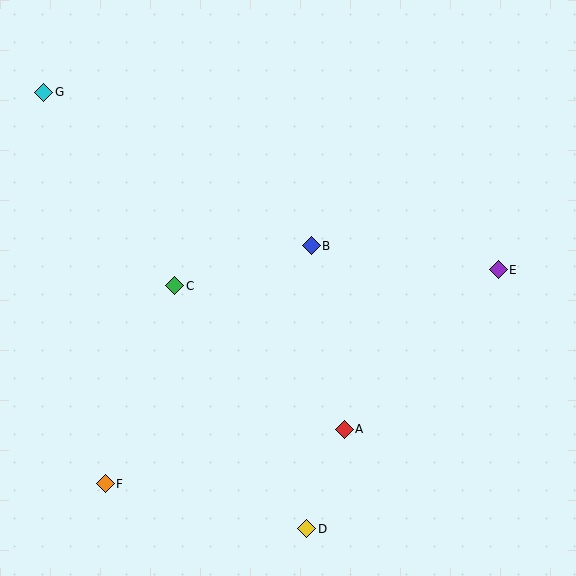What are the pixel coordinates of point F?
Point F is at (105, 484).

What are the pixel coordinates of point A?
Point A is at (344, 429).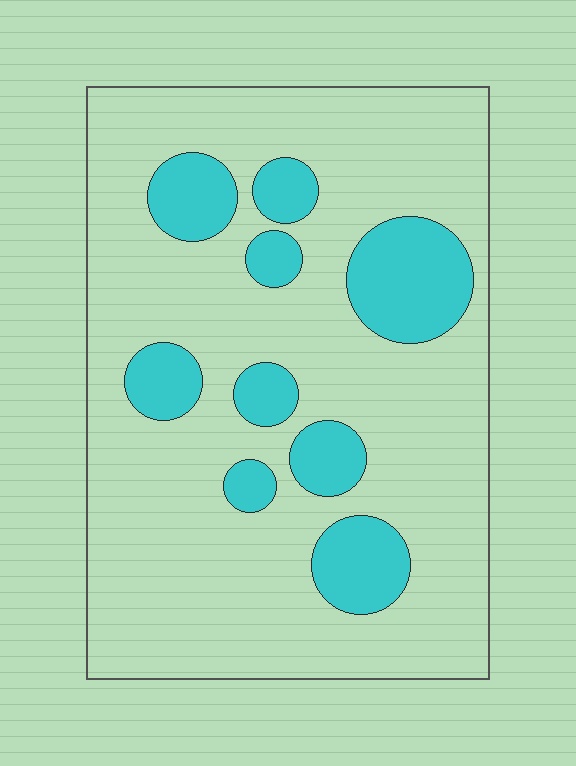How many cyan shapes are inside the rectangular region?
9.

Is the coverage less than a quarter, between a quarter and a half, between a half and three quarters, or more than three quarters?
Less than a quarter.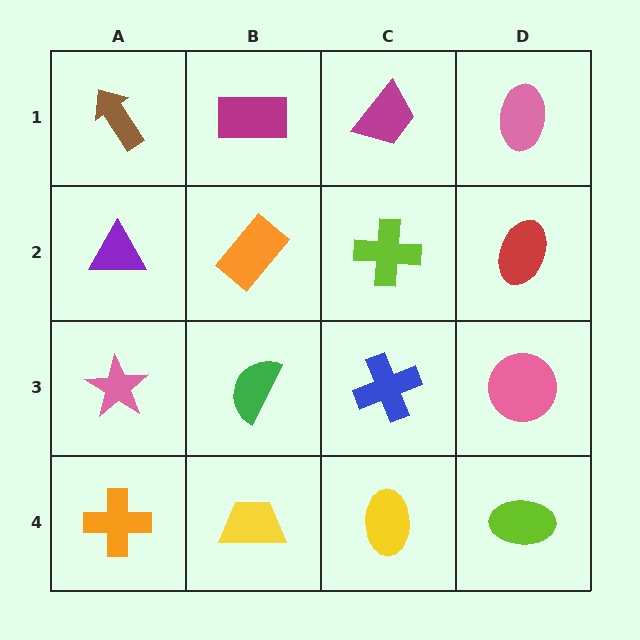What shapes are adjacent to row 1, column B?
An orange rectangle (row 2, column B), a brown arrow (row 1, column A), a magenta trapezoid (row 1, column C).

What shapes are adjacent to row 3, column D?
A red ellipse (row 2, column D), a lime ellipse (row 4, column D), a blue cross (row 3, column C).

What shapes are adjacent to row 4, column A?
A pink star (row 3, column A), a yellow trapezoid (row 4, column B).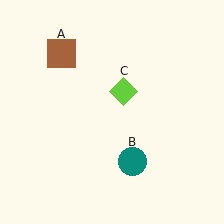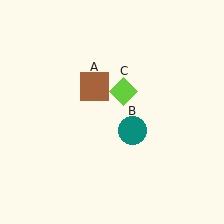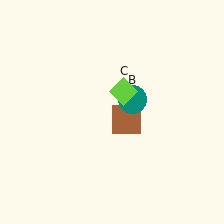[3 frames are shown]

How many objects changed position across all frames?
2 objects changed position: brown square (object A), teal circle (object B).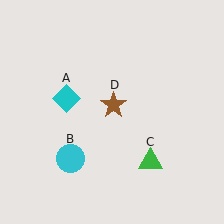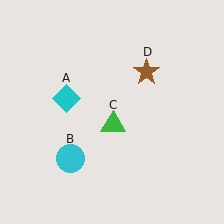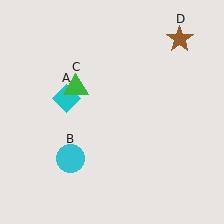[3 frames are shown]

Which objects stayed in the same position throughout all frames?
Cyan diamond (object A) and cyan circle (object B) remained stationary.